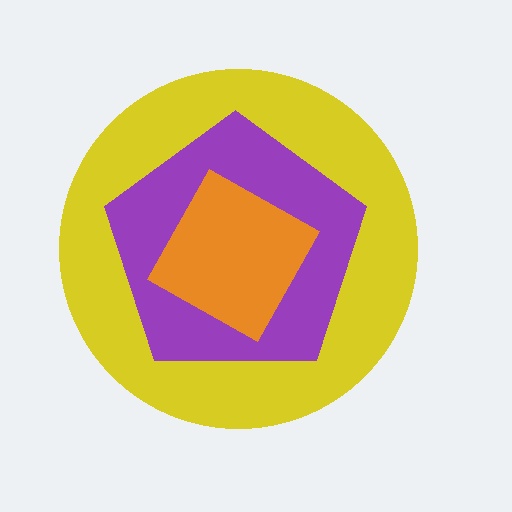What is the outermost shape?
The yellow circle.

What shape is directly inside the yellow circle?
The purple pentagon.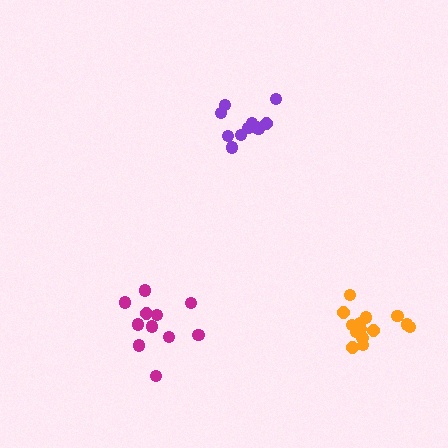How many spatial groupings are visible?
There are 3 spatial groupings.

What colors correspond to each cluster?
The clusters are colored: purple, orange, magenta.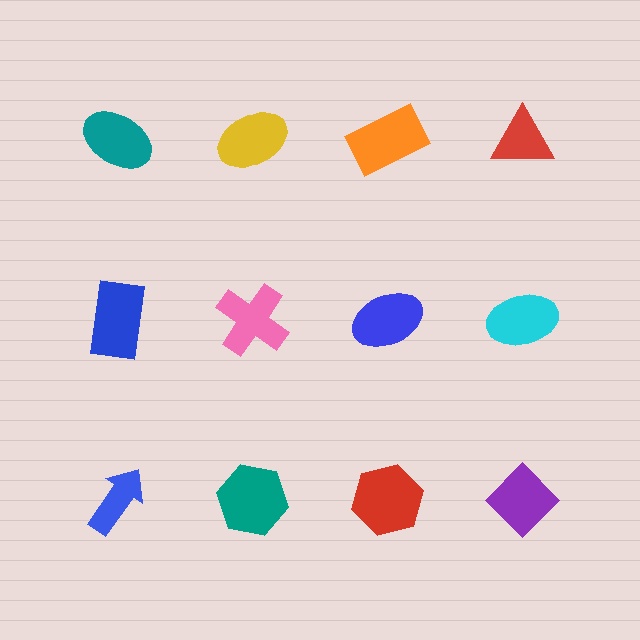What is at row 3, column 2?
A teal hexagon.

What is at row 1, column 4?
A red triangle.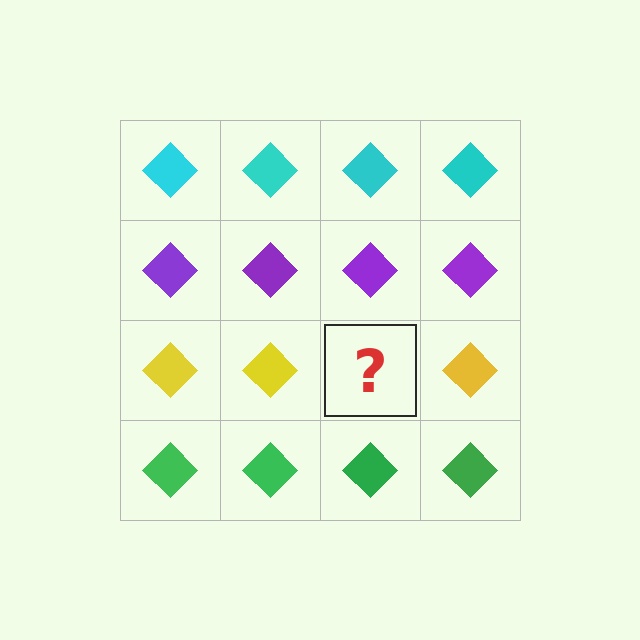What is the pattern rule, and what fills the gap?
The rule is that each row has a consistent color. The gap should be filled with a yellow diamond.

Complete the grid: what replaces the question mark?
The question mark should be replaced with a yellow diamond.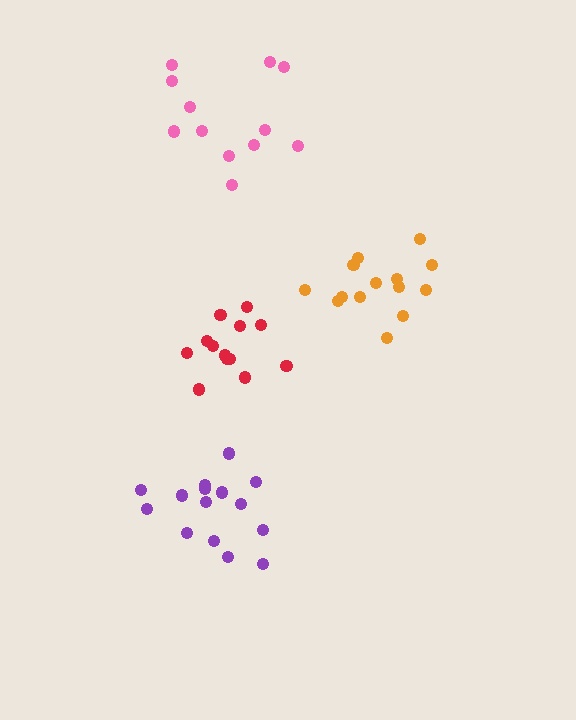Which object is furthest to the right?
The orange cluster is rightmost.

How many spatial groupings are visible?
There are 4 spatial groupings.